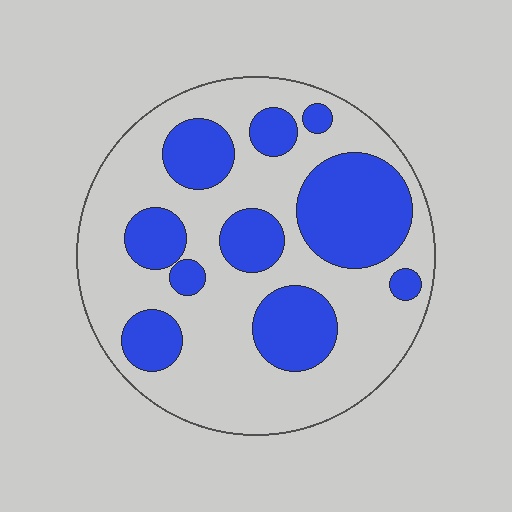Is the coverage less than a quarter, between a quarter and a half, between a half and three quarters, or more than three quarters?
Between a quarter and a half.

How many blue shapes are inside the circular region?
10.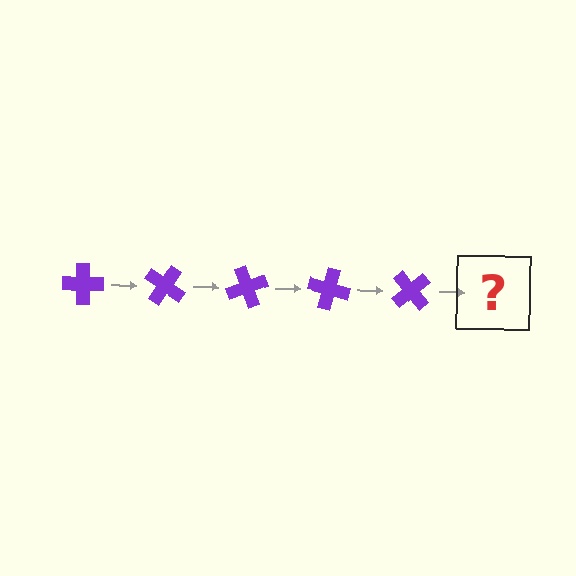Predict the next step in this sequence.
The next step is a purple cross rotated 175 degrees.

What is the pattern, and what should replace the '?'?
The pattern is that the cross rotates 35 degrees each step. The '?' should be a purple cross rotated 175 degrees.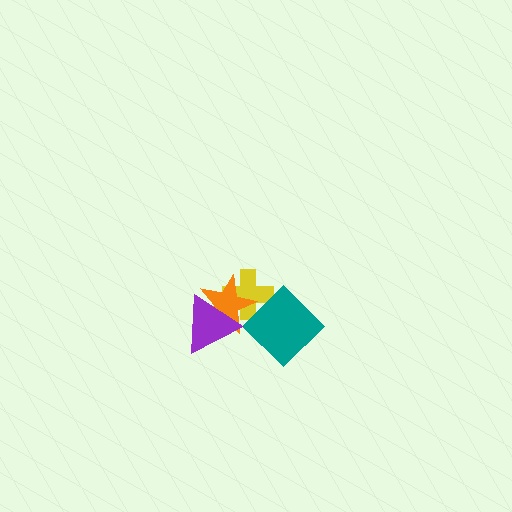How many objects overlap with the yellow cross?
3 objects overlap with the yellow cross.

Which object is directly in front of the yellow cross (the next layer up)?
The teal diamond is directly in front of the yellow cross.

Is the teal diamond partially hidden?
Yes, it is partially covered by another shape.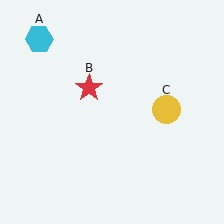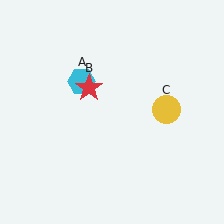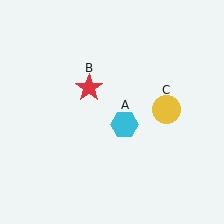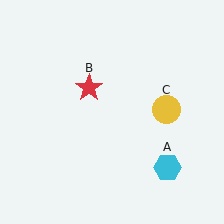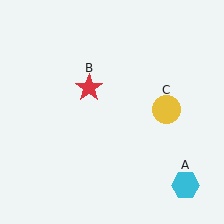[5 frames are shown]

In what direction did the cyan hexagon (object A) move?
The cyan hexagon (object A) moved down and to the right.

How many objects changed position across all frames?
1 object changed position: cyan hexagon (object A).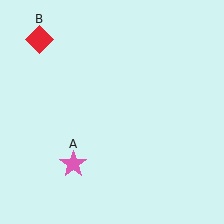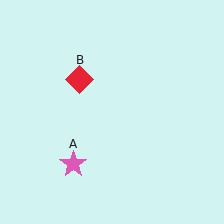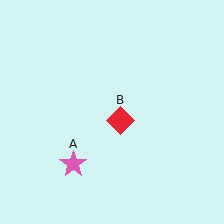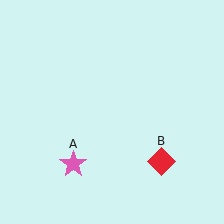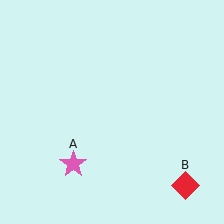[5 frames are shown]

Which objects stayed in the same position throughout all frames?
Pink star (object A) remained stationary.